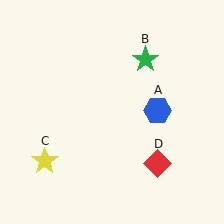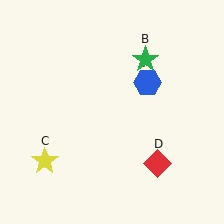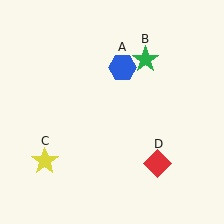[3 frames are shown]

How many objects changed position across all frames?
1 object changed position: blue hexagon (object A).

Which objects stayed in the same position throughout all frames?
Green star (object B) and yellow star (object C) and red diamond (object D) remained stationary.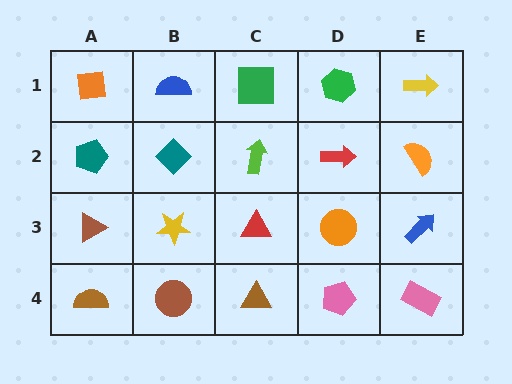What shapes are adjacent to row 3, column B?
A teal diamond (row 2, column B), a brown circle (row 4, column B), a brown triangle (row 3, column A), a red triangle (row 3, column C).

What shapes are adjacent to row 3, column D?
A red arrow (row 2, column D), a pink pentagon (row 4, column D), a red triangle (row 3, column C), a blue arrow (row 3, column E).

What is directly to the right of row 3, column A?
A yellow star.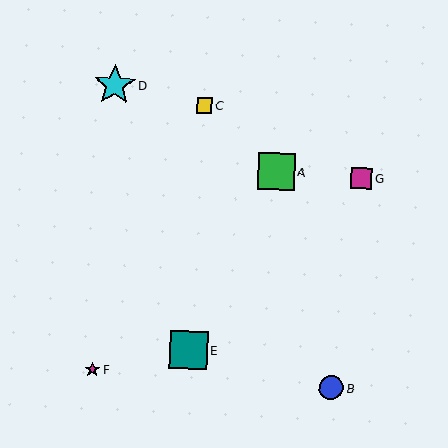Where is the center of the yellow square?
The center of the yellow square is at (204, 105).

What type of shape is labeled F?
Shape F is a magenta star.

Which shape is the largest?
The cyan star (labeled D) is the largest.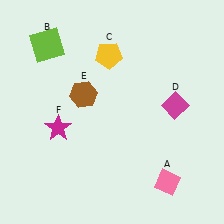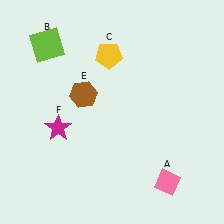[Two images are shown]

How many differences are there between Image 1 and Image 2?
There is 1 difference between the two images.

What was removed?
The magenta diamond (D) was removed in Image 2.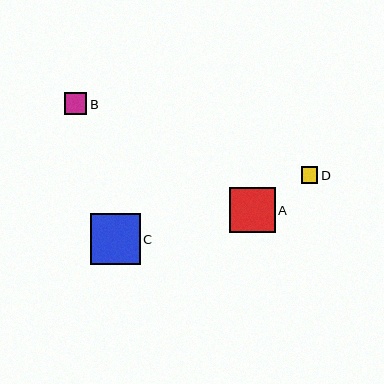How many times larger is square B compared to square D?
Square B is approximately 1.3 times the size of square D.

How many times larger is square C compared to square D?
Square C is approximately 3.0 times the size of square D.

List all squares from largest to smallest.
From largest to smallest: C, A, B, D.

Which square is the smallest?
Square D is the smallest with a size of approximately 17 pixels.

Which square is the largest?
Square C is the largest with a size of approximately 50 pixels.